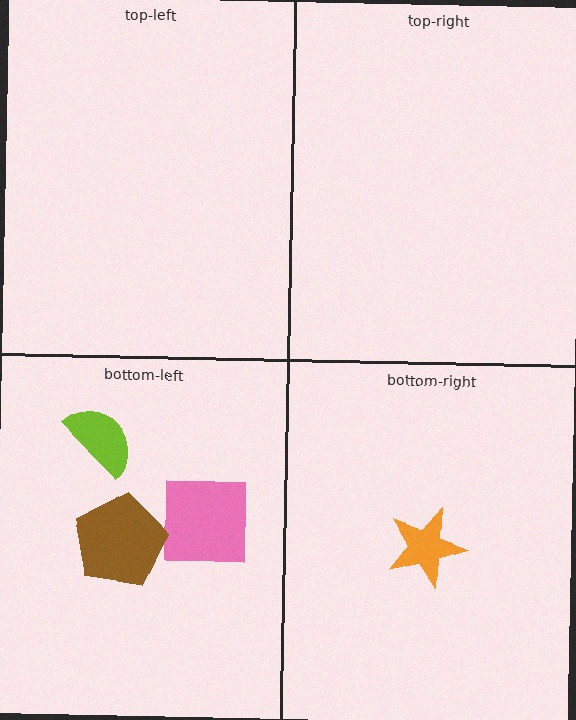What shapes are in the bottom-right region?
The orange star.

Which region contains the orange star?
The bottom-right region.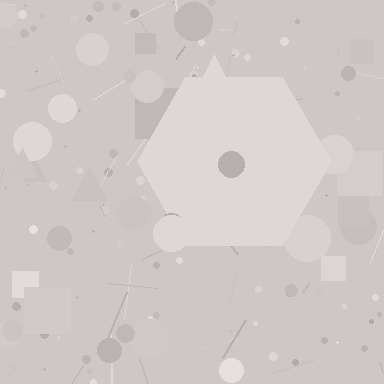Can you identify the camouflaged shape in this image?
The camouflaged shape is a hexagon.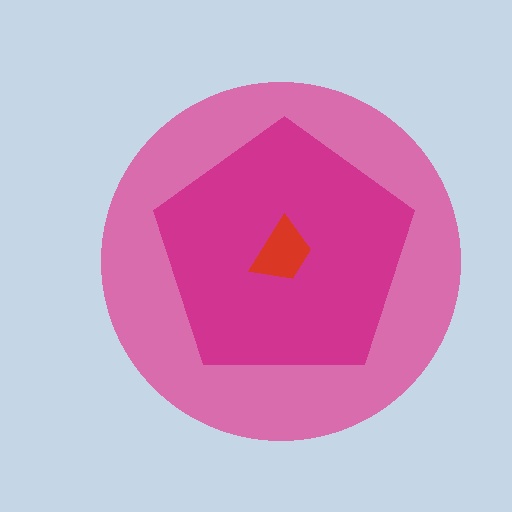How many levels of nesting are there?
3.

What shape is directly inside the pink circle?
The magenta pentagon.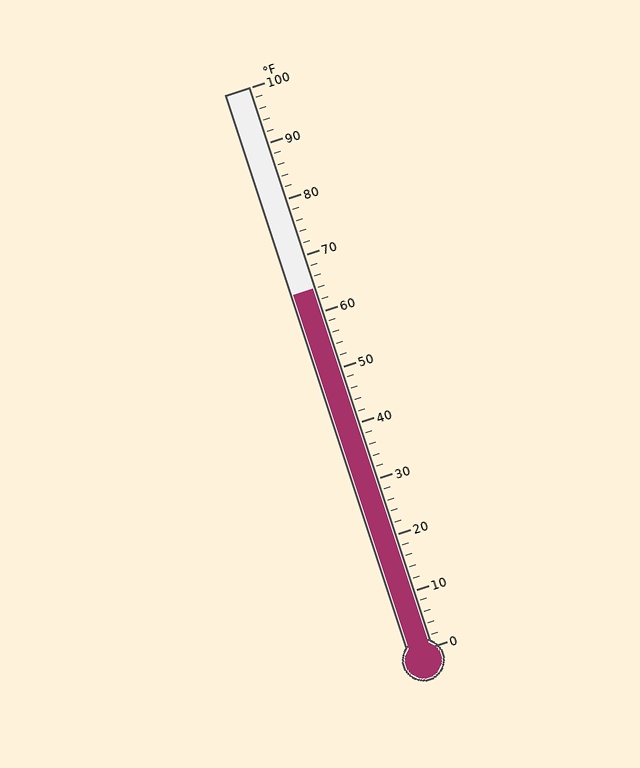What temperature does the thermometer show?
The thermometer shows approximately 64°F.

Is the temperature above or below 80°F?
The temperature is below 80°F.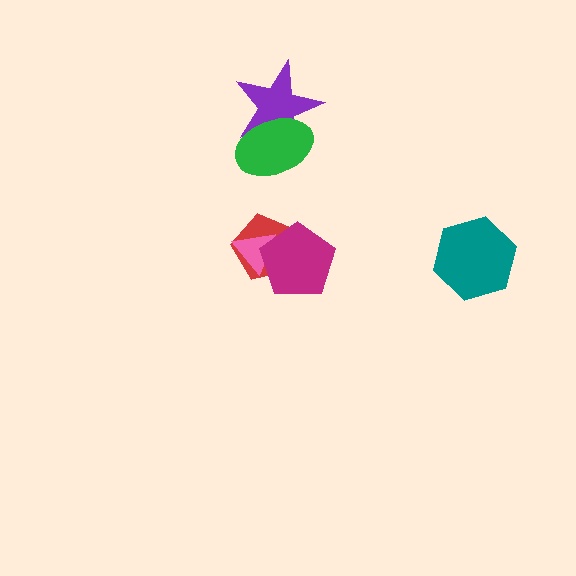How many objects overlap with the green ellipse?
1 object overlaps with the green ellipse.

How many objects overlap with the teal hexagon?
0 objects overlap with the teal hexagon.